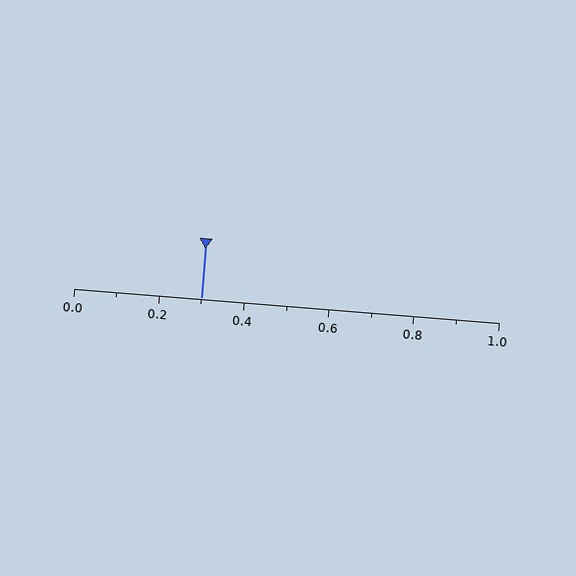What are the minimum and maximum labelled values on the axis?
The axis runs from 0.0 to 1.0.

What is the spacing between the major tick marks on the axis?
The major ticks are spaced 0.2 apart.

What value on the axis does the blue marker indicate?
The marker indicates approximately 0.3.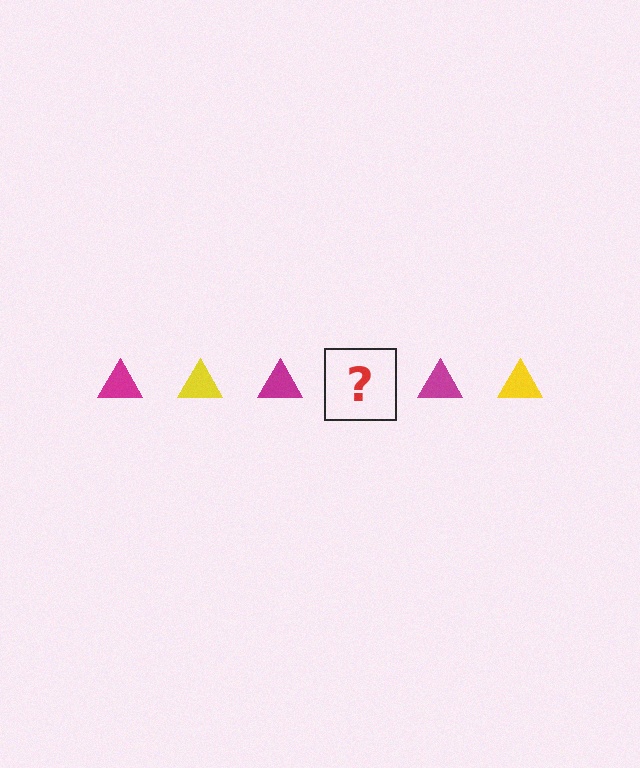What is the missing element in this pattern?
The missing element is a yellow triangle.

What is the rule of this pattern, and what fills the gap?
The rule is that the pattern cycles through magenta, yellow triangles. The gap should be filled with a yellow triangle.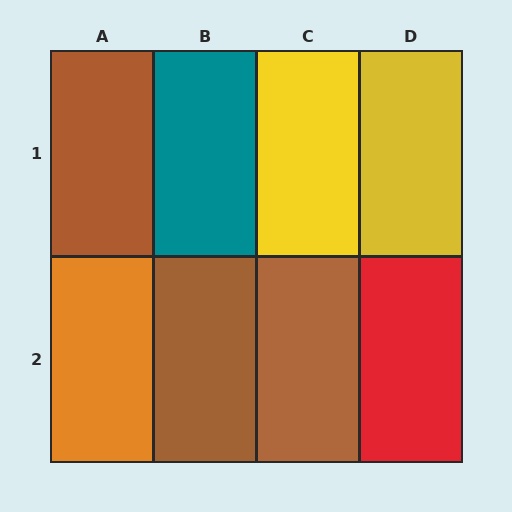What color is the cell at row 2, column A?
Orange.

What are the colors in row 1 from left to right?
Brown, teal, yellow, yellow.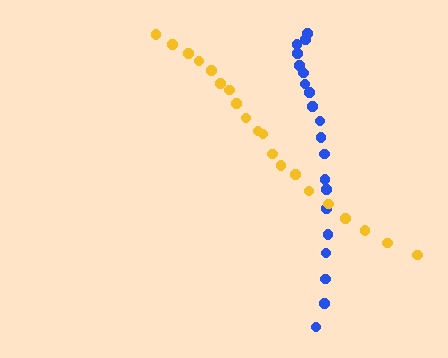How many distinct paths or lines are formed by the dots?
There are 2 distinct paths.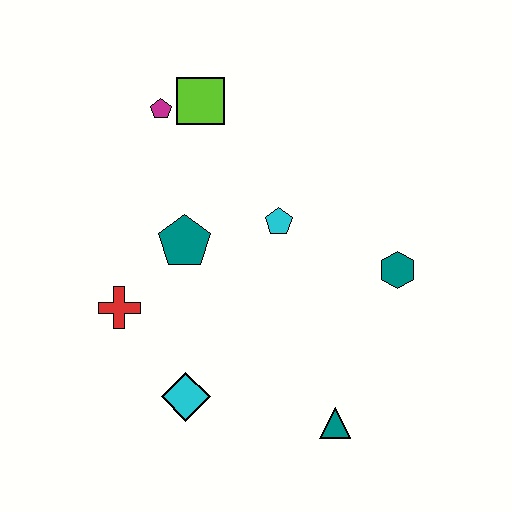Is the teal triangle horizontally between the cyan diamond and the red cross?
No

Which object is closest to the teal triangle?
The cyan diamond is closest to the teal triangle.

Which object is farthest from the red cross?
The teal hexagon is farthest from the red cross.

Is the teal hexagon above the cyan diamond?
Yes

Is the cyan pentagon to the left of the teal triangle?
Yes